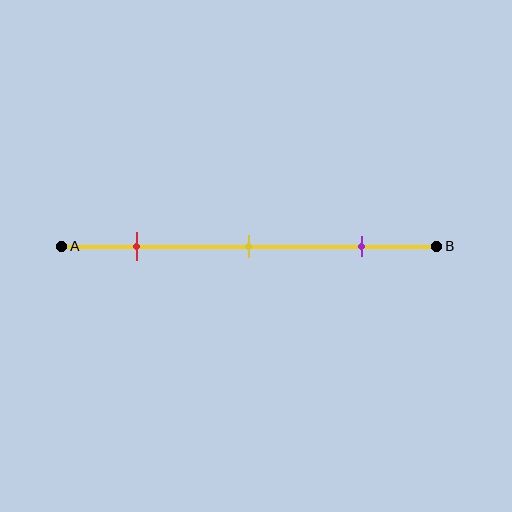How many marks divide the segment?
There are 3 marks dividing the segment.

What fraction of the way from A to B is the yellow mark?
The yellow mark is approximately 50% (0.5) of the way from A to B.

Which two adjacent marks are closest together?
The red and yellow marks are the closest adjacent pair.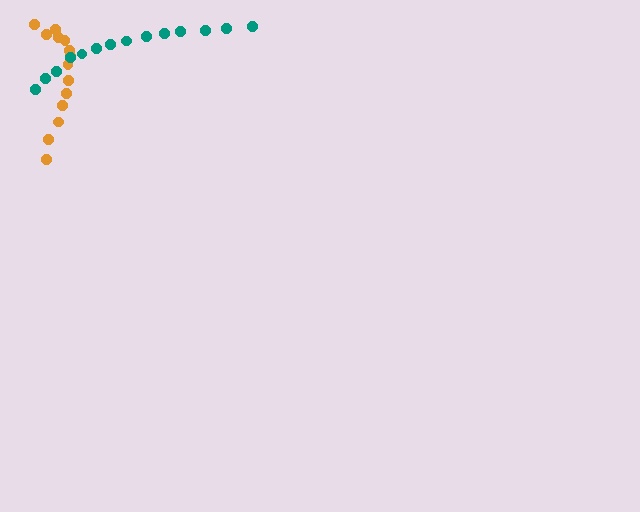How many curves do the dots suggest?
There are 2 distinct paths.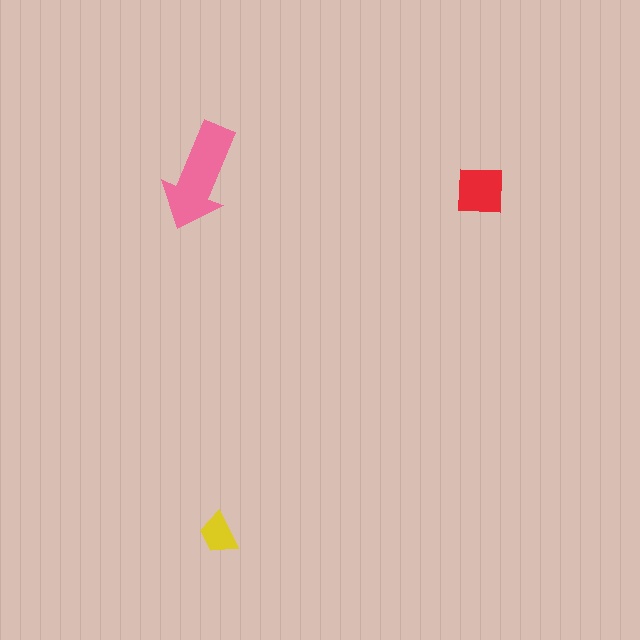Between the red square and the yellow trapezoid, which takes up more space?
The red square.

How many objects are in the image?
There are 3 objects in the image.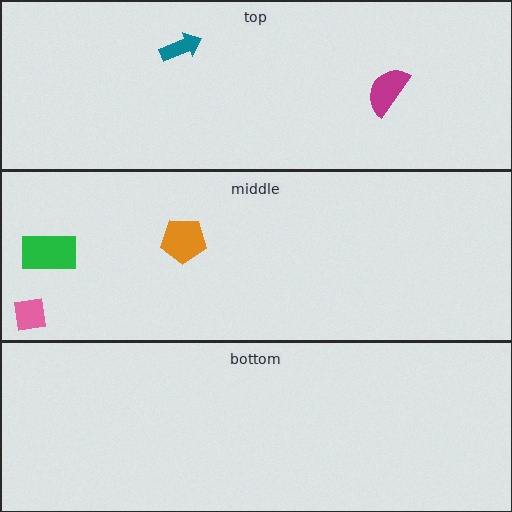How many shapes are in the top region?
2.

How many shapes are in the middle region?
3.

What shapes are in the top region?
The teal arrow, the magenta semicircle.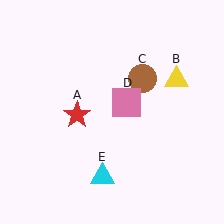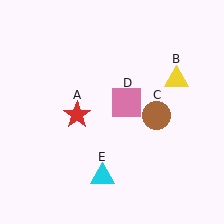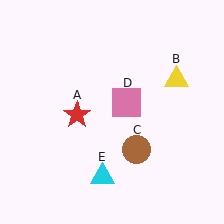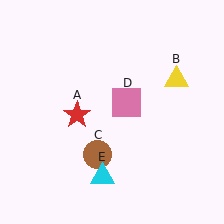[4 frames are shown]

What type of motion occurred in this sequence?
The brown circle (object C) rotated clockwise around the center of the scene.